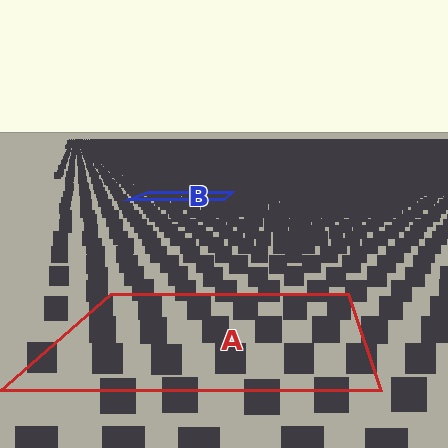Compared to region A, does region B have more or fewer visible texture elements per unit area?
Region B has more texture elements per unit area — they are packed more densely because it is farther away.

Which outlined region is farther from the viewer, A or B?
Region B is farther from the viewer — the texture elements inside it appear smaller and more densely packed.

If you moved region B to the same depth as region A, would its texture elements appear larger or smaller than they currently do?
They would appear larger. At a closer depth, the same texture elements are projected at a bigger on-screen size.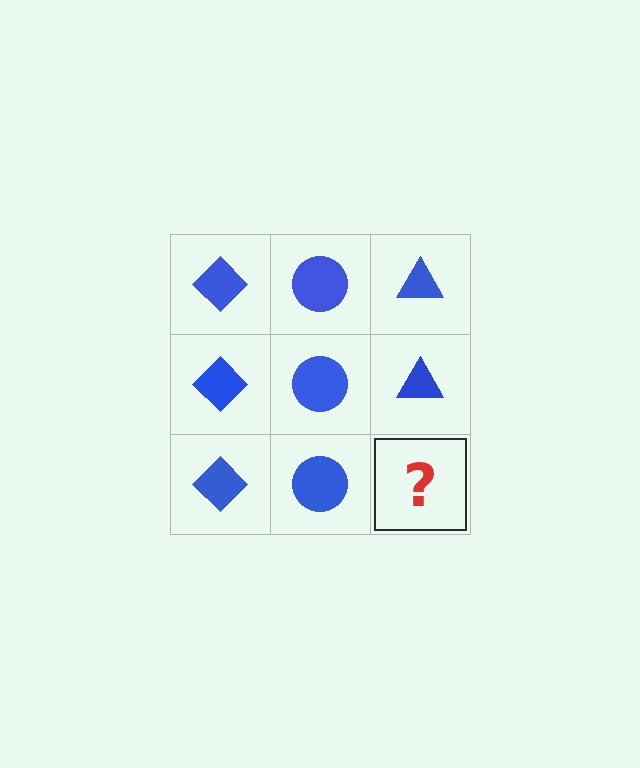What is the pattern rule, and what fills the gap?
The rule is that each column has a consistent shape. The gap should be filled with a blue triangle.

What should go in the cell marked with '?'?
The missing cell should contain a blue triangle.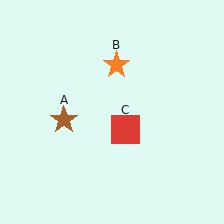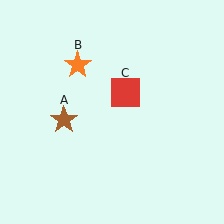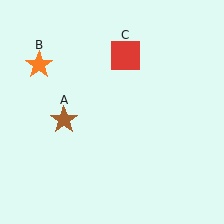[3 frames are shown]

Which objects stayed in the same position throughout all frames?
Brown star (object A) remained stationary.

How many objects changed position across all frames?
2 objects changed position: orange star (object B), red square (object C).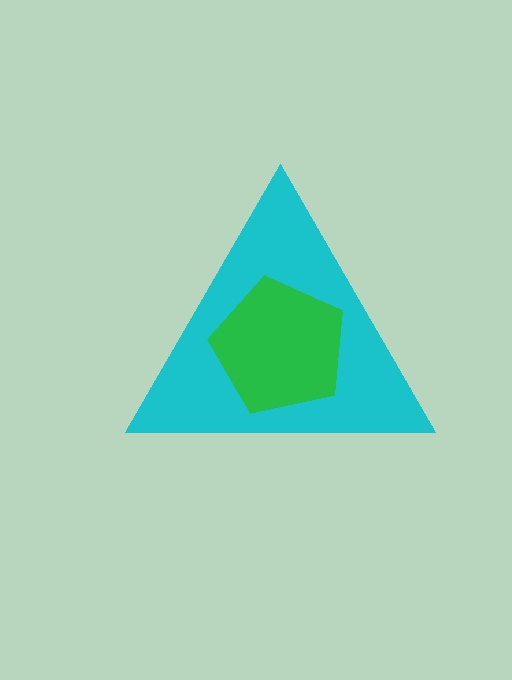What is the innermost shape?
The green pentagon.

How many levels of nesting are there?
2.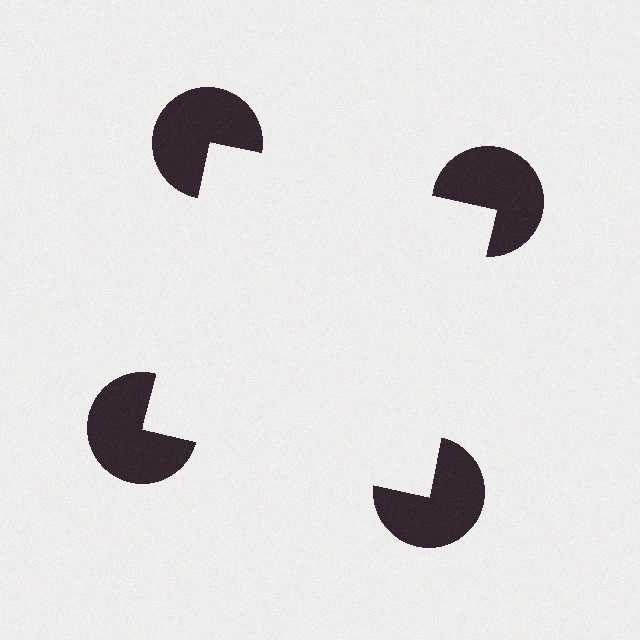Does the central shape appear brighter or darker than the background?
It typically appears slightly brighter than the background, even though no actual brightness change is drawn.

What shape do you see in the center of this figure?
An illusory square — its edges are inferred from the aligned wedge cuts in the pac-man discs, not physically drawn.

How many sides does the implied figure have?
4 sides.